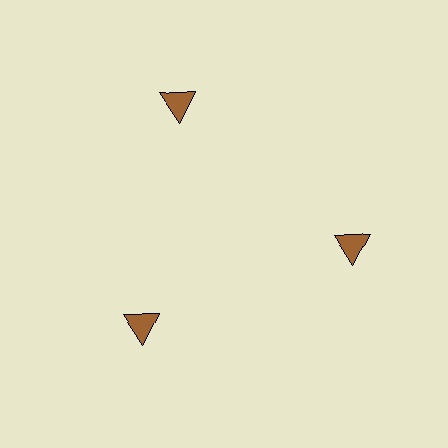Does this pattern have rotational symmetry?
Yes, this pattern has 3-fold rotational symmetry. It looks the same after rotating 120 degrees around the center.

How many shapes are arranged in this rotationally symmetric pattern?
There are 3 shapes, arranged in 3 groups of 1.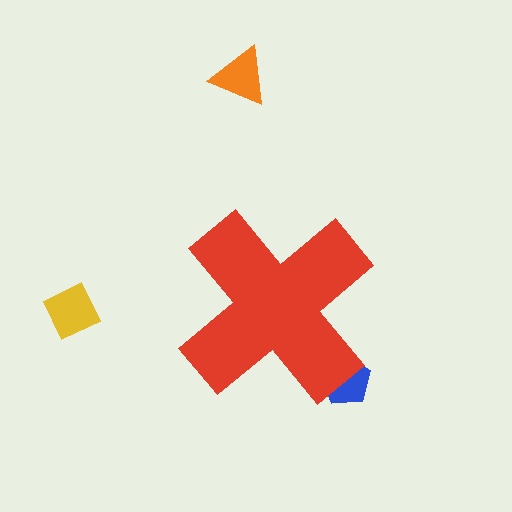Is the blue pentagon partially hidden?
Yes, the blue pentagon is partially hidden behind the red cross.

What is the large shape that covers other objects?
A red cross.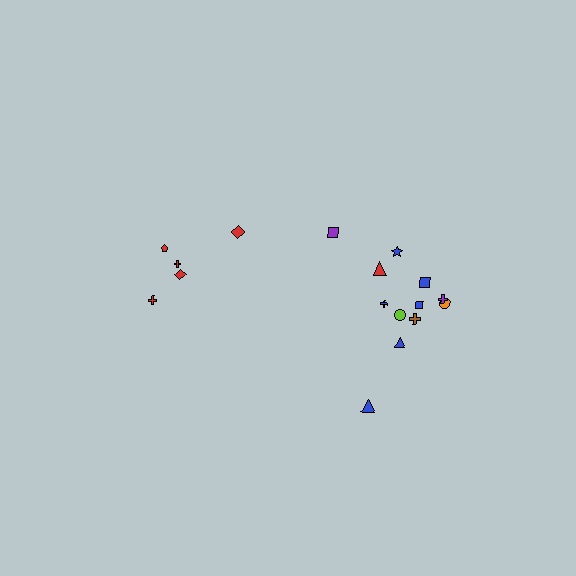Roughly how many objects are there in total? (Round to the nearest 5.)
Roughly 15 objects in total.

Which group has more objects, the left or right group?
The right group.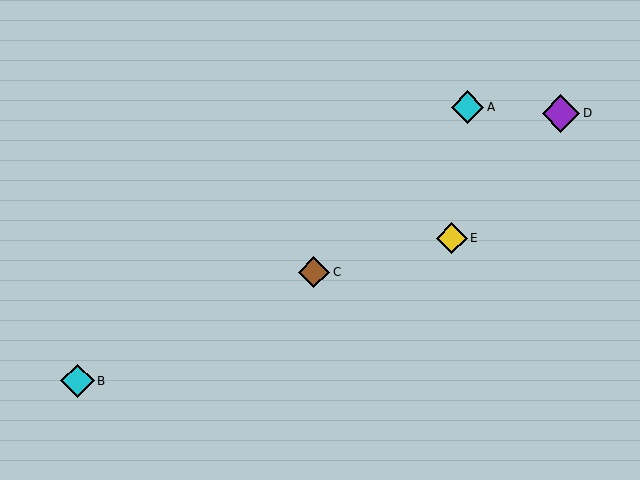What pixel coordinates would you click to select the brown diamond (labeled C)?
Click at (314, 272) to select the brown diamond C.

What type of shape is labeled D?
Shape D is a purple diamond.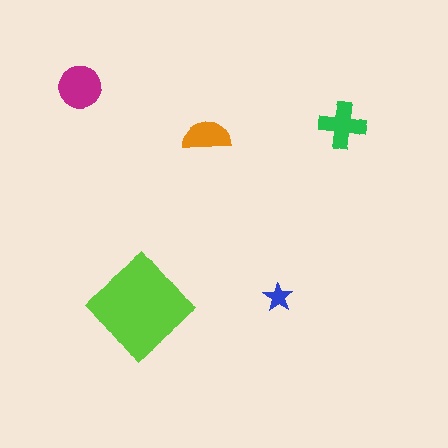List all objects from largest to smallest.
The lime diamond, the magenta circle, the green cross, the orange semicircle, the blue star.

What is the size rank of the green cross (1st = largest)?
3rd.